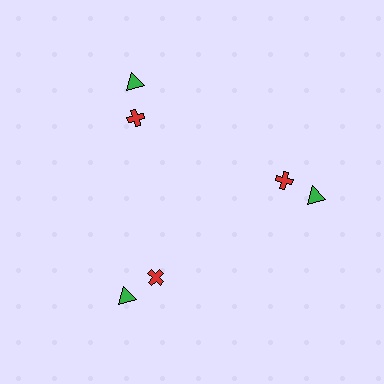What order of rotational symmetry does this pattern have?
This pattern has 3-fold rotational symmetry.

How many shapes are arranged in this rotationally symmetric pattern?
There are 6 shapes, arranged in 3 groups of 2.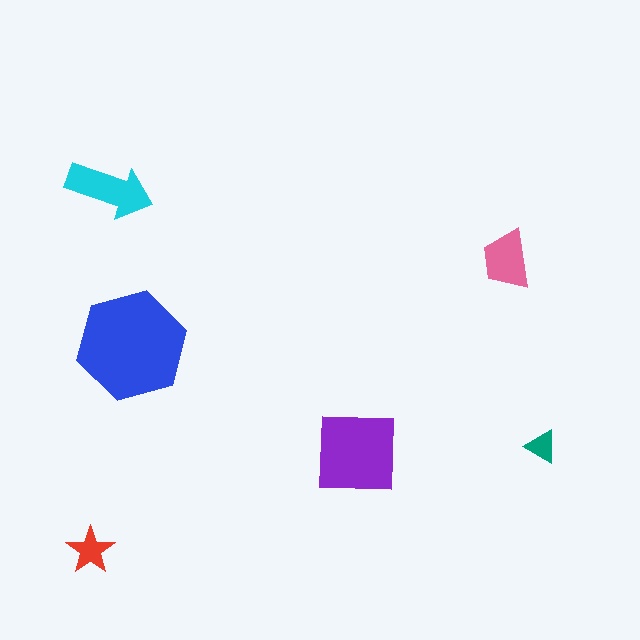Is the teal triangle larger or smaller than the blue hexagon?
Smaller.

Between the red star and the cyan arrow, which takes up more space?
The cyan arrow.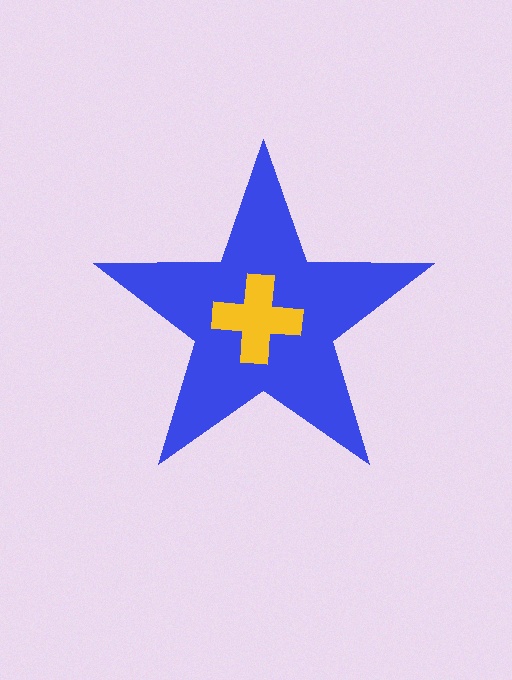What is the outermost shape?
The blue star.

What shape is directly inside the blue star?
The yellow cross.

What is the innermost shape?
The yellow cross.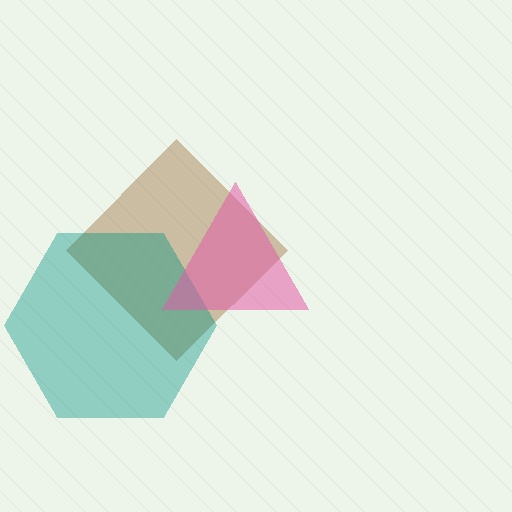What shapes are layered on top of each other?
The layered shapes are: a brown diamond, a teal hexagon, a pink triangle.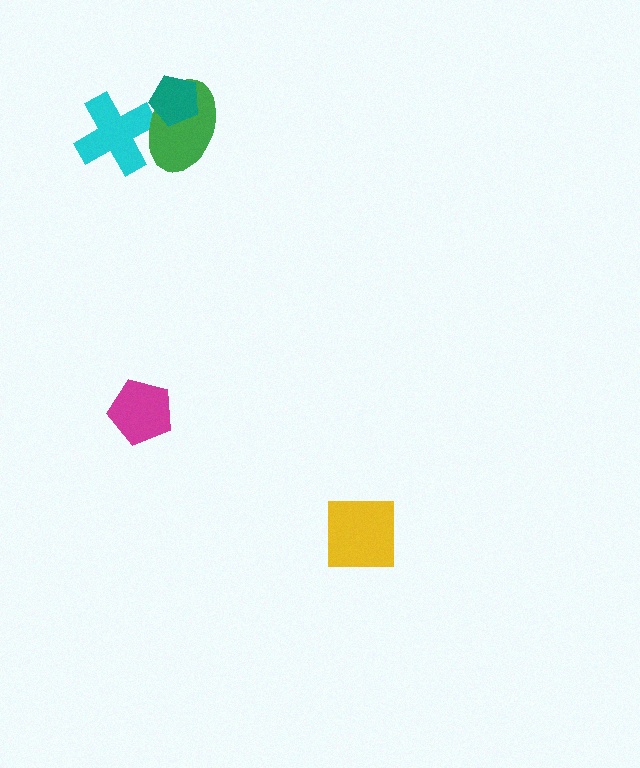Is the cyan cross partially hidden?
Yes, it is partially covered by another shape.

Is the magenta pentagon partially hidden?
No, no other shape covers it.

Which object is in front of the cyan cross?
The green ellipse is in front of the cyan cross.